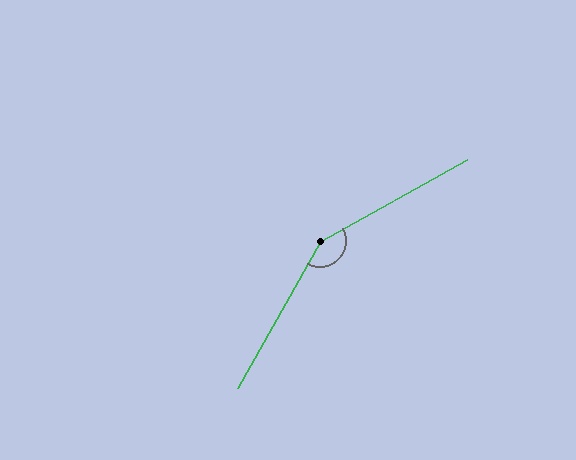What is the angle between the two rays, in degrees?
Approximately 148 degrees.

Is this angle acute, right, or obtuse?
It is obtuse.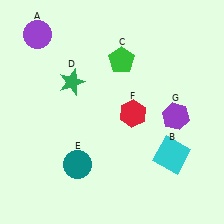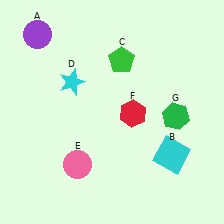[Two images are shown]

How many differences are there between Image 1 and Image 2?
There are 3 differences between the two images.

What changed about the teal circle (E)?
In Image 1, E is teal. In Image 2, it changed to pink.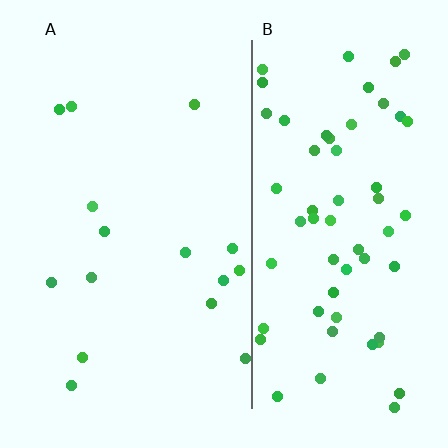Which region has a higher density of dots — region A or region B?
B (the right).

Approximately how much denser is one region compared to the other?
Approximately 4.1× — region B over region A.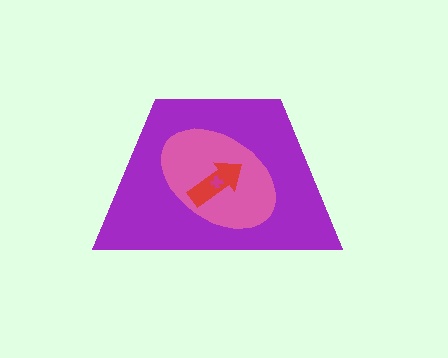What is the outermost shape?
The purple trapezoid.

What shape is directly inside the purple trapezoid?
The pink ellipse.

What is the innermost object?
The magenta cross.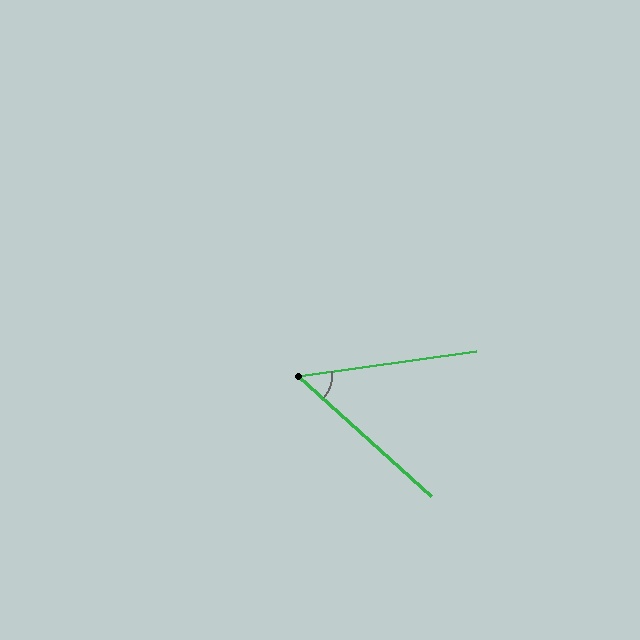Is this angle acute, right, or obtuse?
It is acute.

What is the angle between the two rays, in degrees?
Approximately 50 degrees.